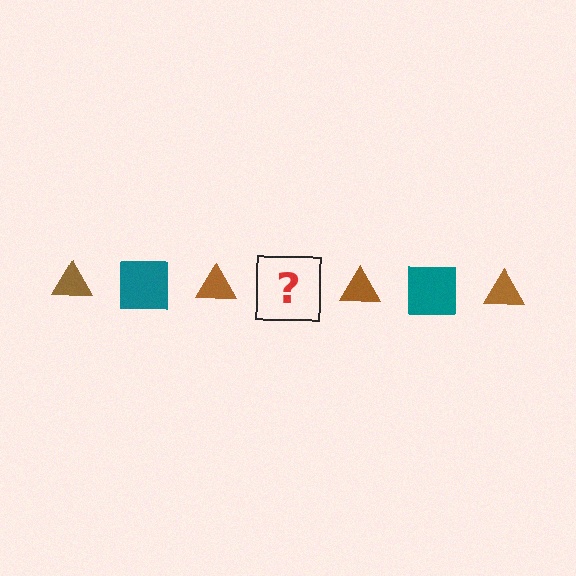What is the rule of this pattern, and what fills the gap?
The rule is that the pattern alternates between brown triangle and teal square. The gap should be filled with a teal square.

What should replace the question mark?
The question mark should be replaced with a teal square.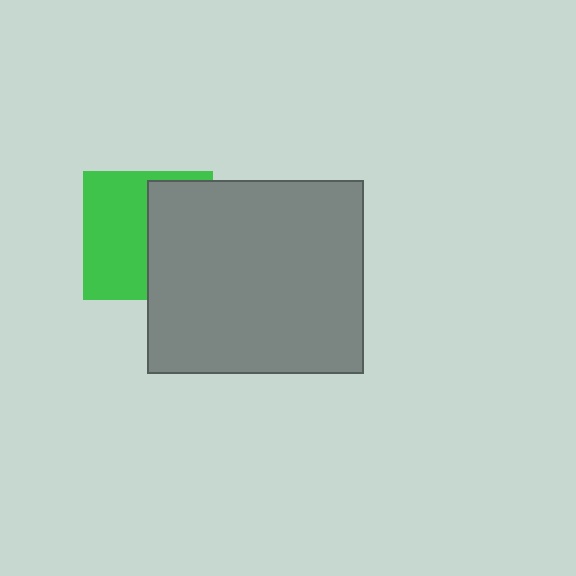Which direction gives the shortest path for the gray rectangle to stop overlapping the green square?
Moving right gives the shortest separation.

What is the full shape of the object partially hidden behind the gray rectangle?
The partially hidden object is a green square.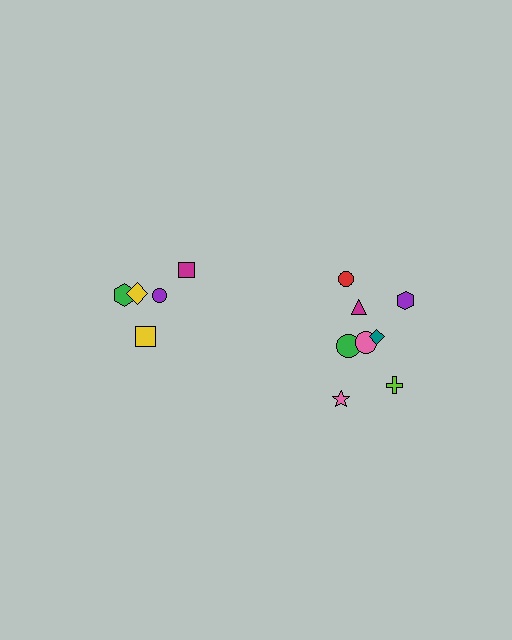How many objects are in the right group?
There are 8 objects.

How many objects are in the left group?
There are 5 objects.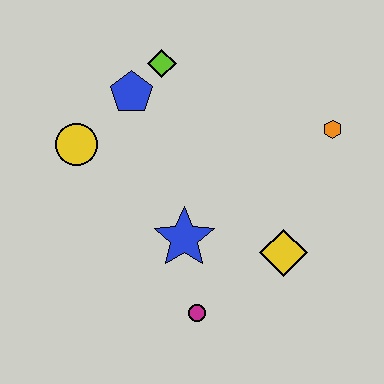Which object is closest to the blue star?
The magenta circle is closest to the blue star.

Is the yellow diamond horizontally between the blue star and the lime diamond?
No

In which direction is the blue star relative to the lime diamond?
The blue star is below the lime diamond.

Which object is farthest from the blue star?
The orange hexagon is farthest from the blue star.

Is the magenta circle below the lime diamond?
Yes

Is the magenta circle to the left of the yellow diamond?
Yes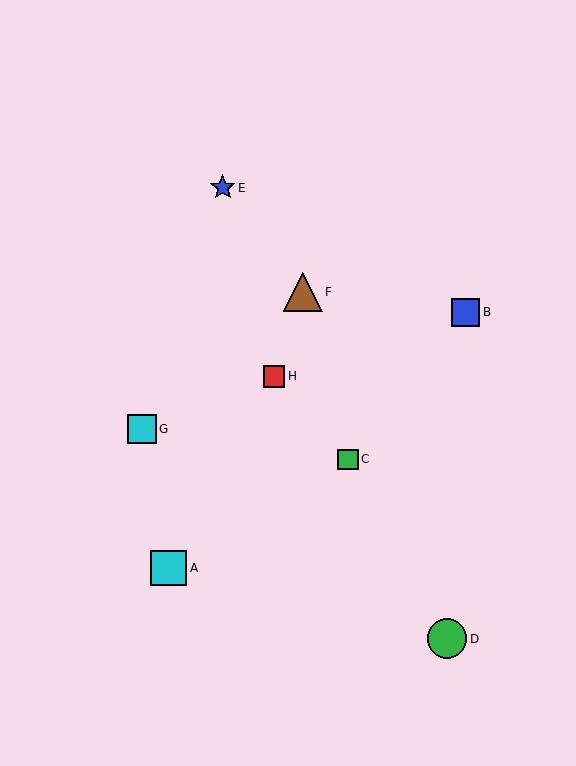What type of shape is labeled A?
Shape A is a cyan square.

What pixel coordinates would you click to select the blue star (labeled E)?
Click at (223, 188) to select the blue star E.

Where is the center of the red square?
The center of the red square is at (274, 376).